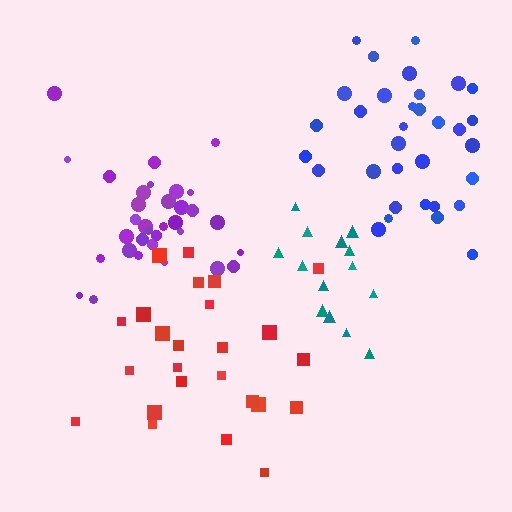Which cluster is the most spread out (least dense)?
Red.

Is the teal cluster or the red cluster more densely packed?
Teal.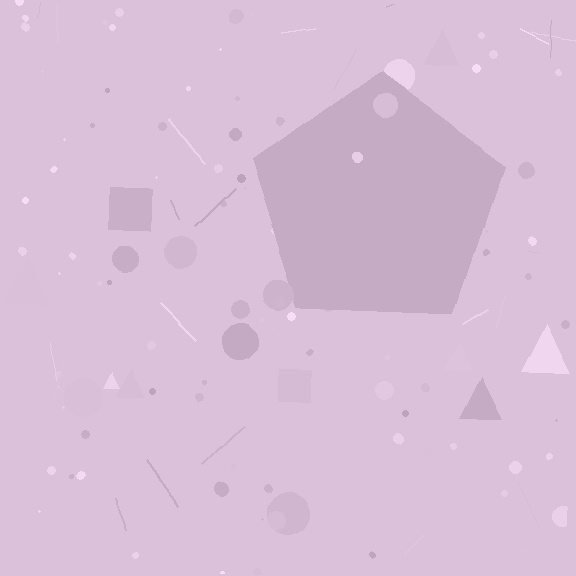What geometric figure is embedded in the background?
A pentagon is embedded in the background.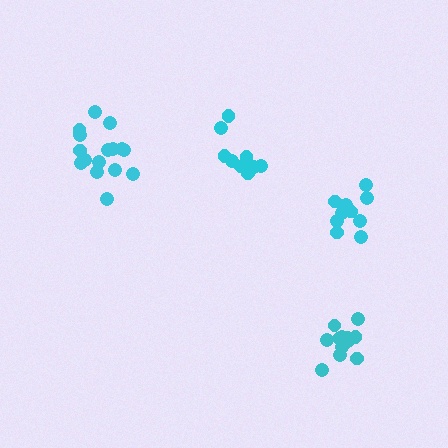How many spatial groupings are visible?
There are 4 spatial groupings.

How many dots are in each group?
Group 1: 12 dots, Group 2: 16 dots, Group 3: 11 dots, Group 4: 10 dots (49 total).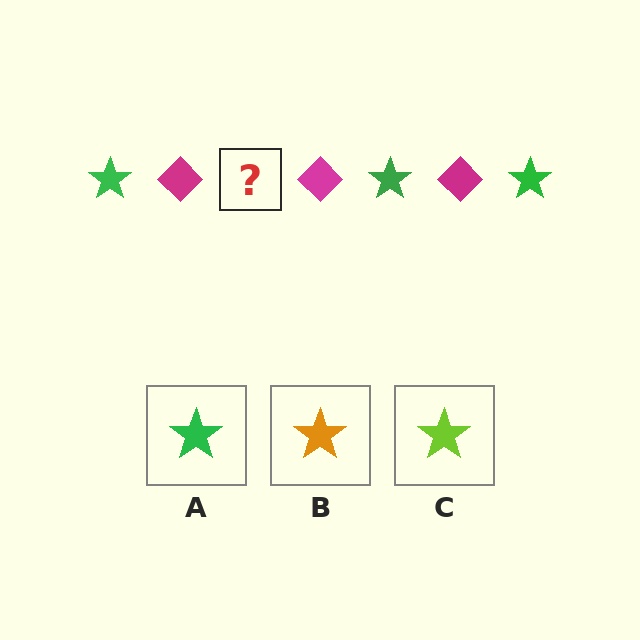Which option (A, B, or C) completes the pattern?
A.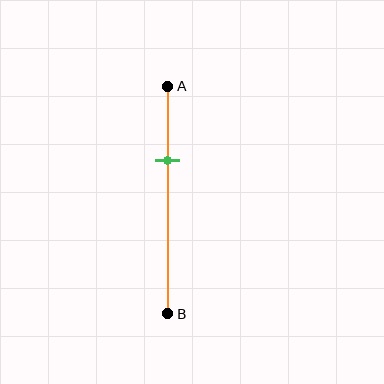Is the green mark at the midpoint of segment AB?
No, the mark is at about 35% from A, not at the 50% midpoint.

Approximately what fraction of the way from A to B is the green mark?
The green mark is approximately 35% of the way from A to B.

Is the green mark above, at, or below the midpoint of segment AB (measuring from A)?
The green mark is above the midpoint of segment AB.